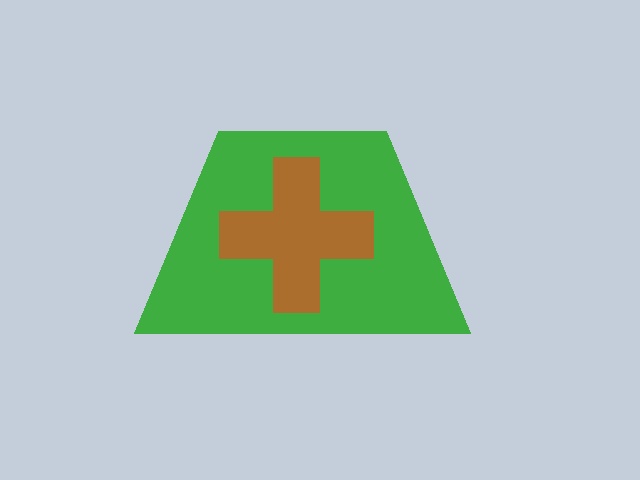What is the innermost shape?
The brown cross.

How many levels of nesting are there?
2.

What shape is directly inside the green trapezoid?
The brown cross.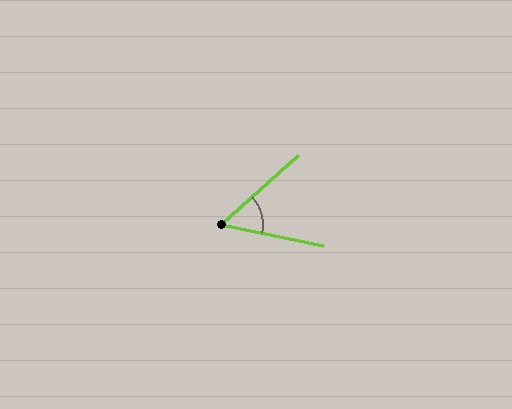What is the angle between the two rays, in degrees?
Approximately 53 degrees.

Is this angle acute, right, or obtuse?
It is acute.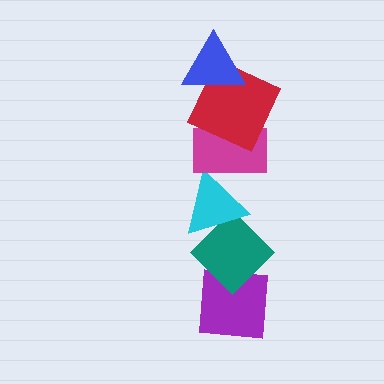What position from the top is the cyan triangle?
The cyan triangle is 4th from the top.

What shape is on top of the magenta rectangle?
The red square is on top of the magenta rectangle.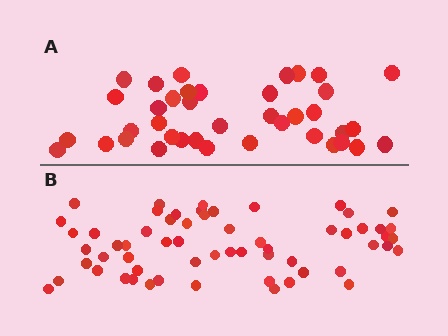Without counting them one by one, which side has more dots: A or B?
Region B (the bottom region) has more dots.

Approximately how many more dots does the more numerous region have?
Region B has approximately 20 more dots than region A.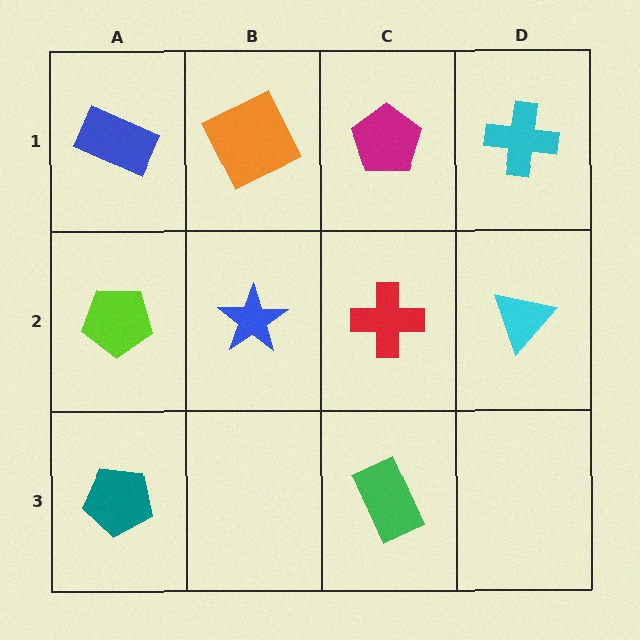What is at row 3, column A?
A teal pentagon.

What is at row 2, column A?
A lime pentagon.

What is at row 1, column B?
An orange square.